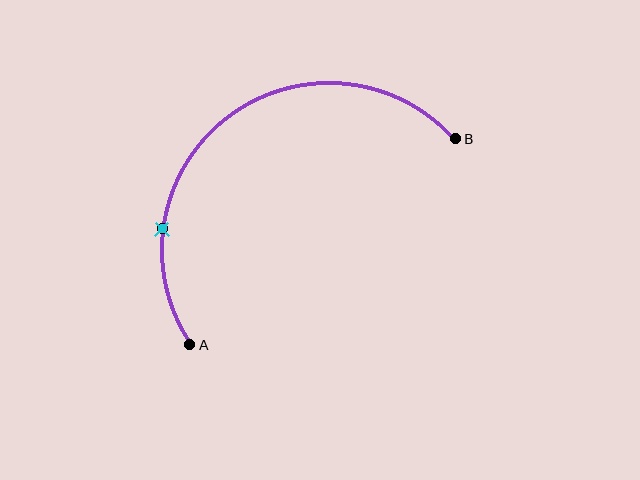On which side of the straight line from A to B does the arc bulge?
The arc bulges above and to the left of the straight line connecting A and B.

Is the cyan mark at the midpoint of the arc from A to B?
No. The cyan mark lies on the arc but is closer to endpoint A. The arc midpoint would be at the point on the curve equidistant along the arc from both A and B.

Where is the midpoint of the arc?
The arc midpoint is the point on the curve farthest from the straight line joining A and B. It sits above and to the left of that line.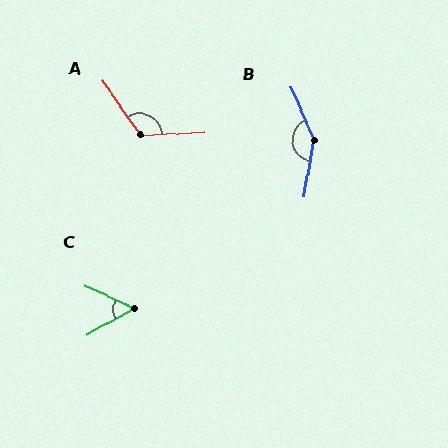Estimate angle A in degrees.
Approximately 123 degrees.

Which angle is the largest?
B, at approximately 146 degrees.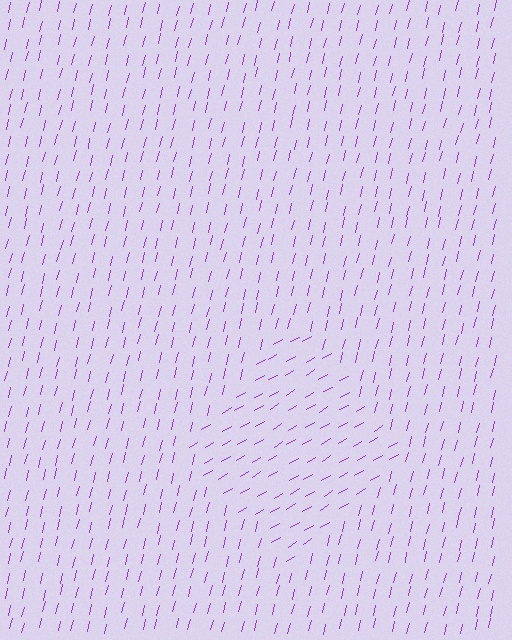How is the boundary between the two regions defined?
The boundary is defined purely by a change in line orientation (approximately 45 degrees difference). All lines are the same color and thickness.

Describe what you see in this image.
The image is filled with small purple line segments. A diamond region in the image has lines oriented differently from the surrounding lines, creating a visible texture boundary.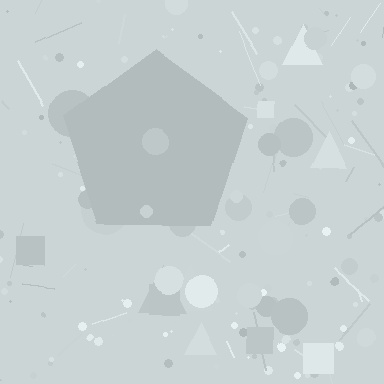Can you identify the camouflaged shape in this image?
The camouflaged shape is a pentagon.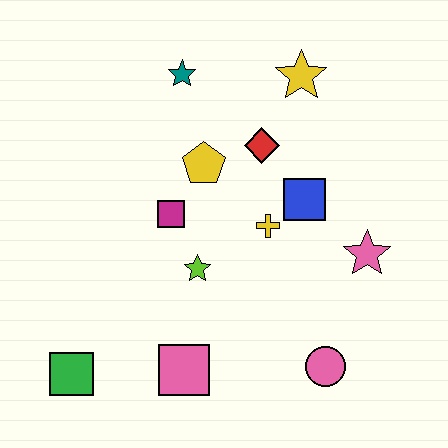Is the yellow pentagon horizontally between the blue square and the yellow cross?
No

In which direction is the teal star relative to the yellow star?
The teal star is to the left of the yellow star.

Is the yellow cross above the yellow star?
No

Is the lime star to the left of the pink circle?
Yes